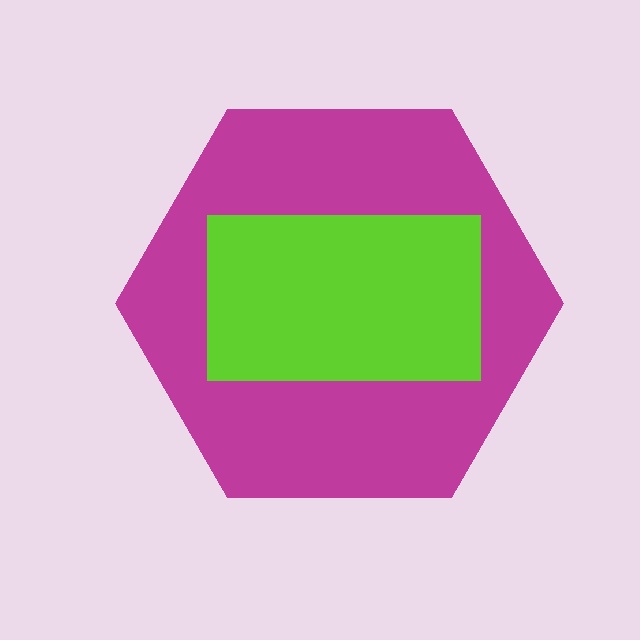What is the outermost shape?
The magenta hexagon.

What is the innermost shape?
The lime rectangle.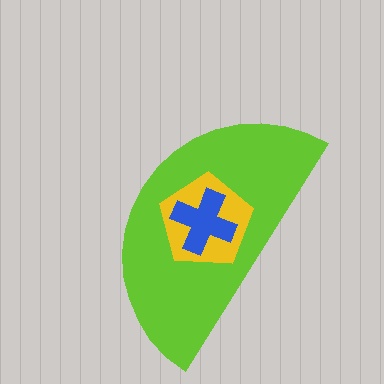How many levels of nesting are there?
3.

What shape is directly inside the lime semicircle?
The yellow pentagon.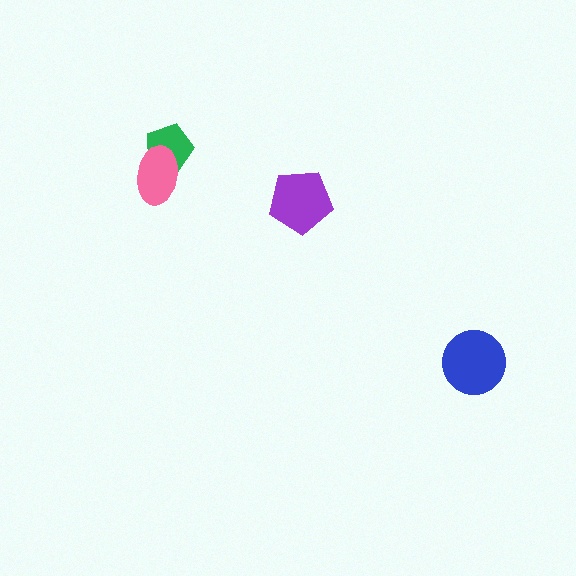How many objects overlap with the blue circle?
0 objects overlap with the blue circle.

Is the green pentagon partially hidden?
Yes, it is partially covered by another shape.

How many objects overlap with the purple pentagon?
0 objects overlap with the purple pentagon.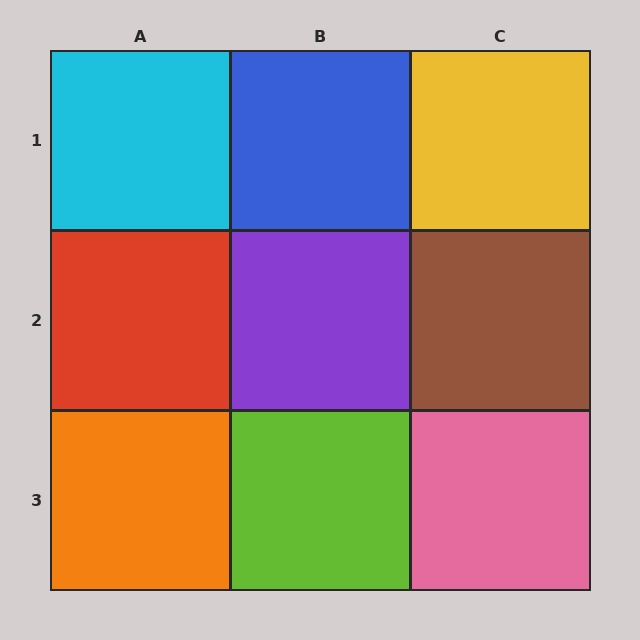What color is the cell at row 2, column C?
Brown.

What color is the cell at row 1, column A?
Cyan.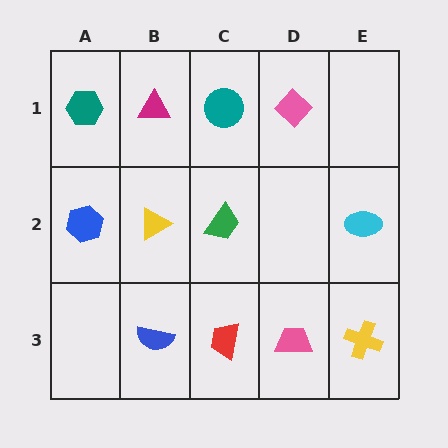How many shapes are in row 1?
4 shapes.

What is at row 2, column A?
A blue hexagon.